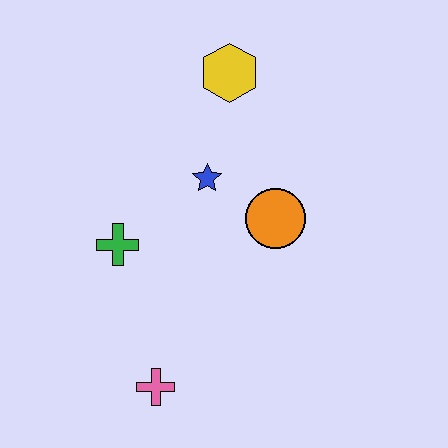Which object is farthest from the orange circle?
The pink cross is farthest from the orange circle.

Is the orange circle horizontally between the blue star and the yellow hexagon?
No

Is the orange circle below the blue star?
Yes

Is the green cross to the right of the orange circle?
No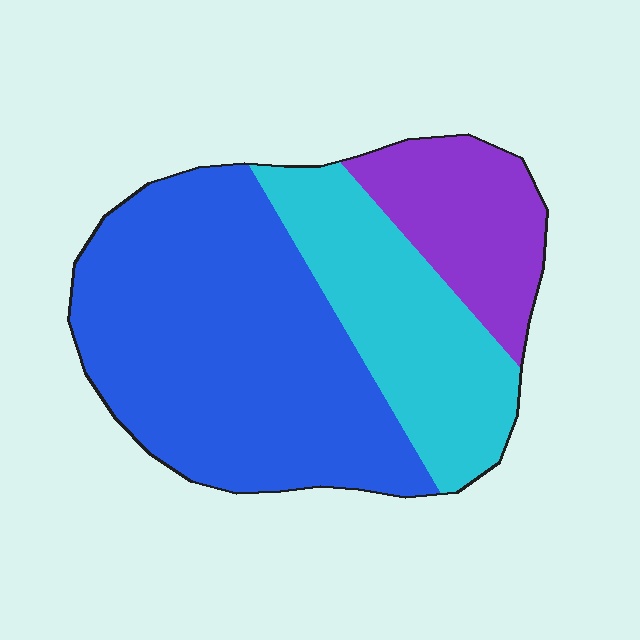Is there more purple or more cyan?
Cyan.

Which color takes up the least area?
Purple, at roughly 20%.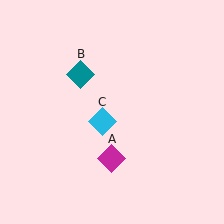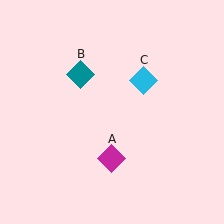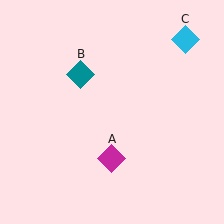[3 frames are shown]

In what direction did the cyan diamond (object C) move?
The cyan diamond (object C) moved up and to the right.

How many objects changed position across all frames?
1 object changed position: cyan diamond (object C).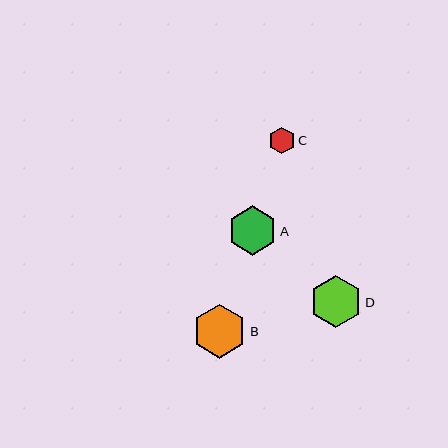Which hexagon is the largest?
Hexagon B is the largest with a size of approximately 54 pixels.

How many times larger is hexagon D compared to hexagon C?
Hexagon D is approximately 2.0 times the size of hexagon C.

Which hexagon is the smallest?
Hexagon C is the smallest with a size of approximately 26 pixels.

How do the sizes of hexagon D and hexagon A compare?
Hexagon D and hexagon A are approximately the same size.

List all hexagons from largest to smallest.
From largest to smallest: B, D, A, C.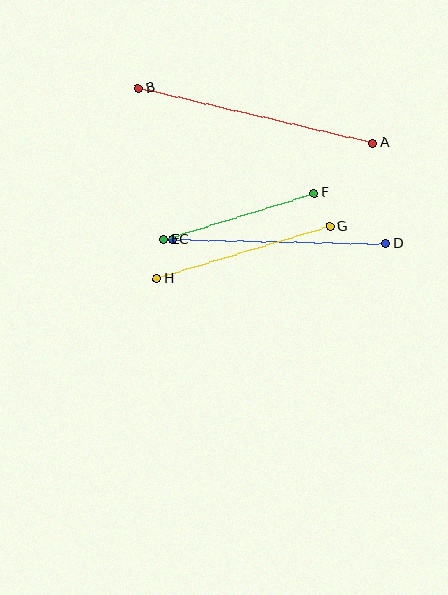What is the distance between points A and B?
The distance is approximately 240 pixels.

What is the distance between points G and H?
The distance is approximately 180 pixels.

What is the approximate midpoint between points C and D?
The midpoint is at approximately (279, 241) pixels.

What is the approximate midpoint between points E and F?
The midpoint is at approximately (239, 216) pixels.